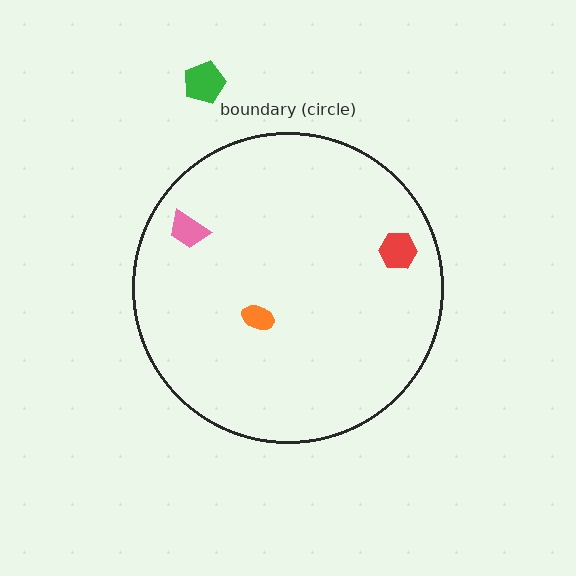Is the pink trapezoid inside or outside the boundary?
Inside.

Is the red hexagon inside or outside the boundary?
Inside.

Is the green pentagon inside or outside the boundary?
Outside.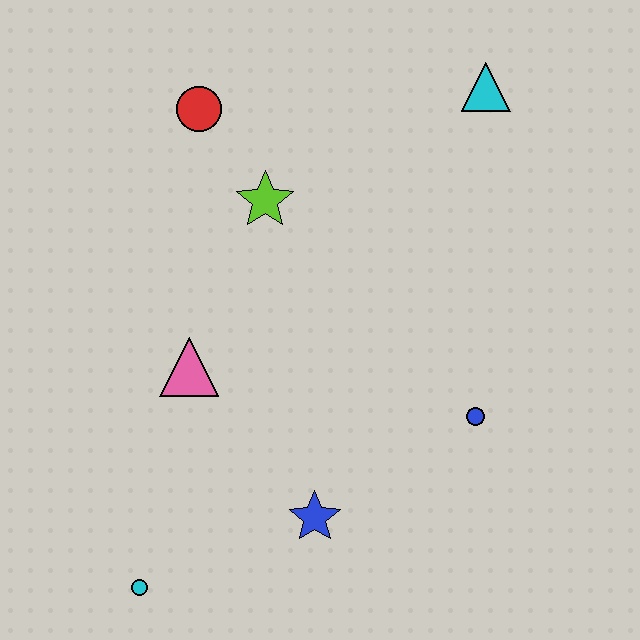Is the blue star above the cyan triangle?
No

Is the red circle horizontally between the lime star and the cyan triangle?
No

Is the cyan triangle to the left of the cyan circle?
No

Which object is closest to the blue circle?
The blue star is closest to the blue circle.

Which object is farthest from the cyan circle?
The cyan triangle is farthest from the cyan circle.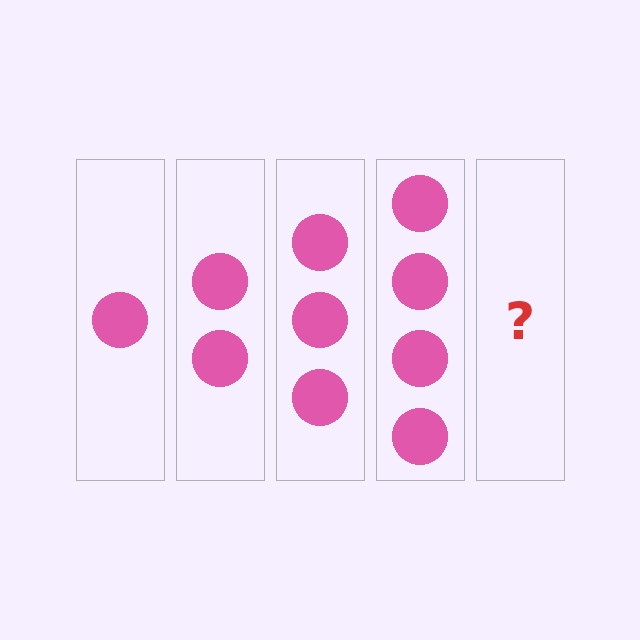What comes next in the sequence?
The next element should be 5 circles.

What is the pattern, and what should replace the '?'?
The pattern is that each step adds one more circle. The '?' should be 5 circles.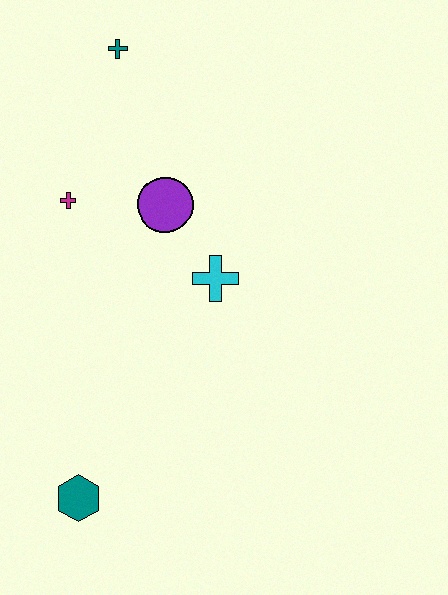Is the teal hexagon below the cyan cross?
Yes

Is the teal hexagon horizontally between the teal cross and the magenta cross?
Yes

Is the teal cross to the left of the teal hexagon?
No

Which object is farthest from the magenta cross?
The teal hexagon is farthest from the magenta cross.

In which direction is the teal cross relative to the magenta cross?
The teal cross is above the magenta cross.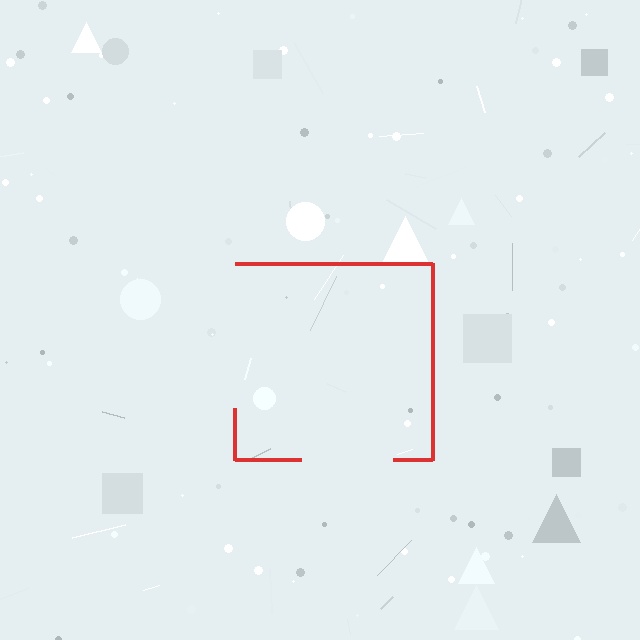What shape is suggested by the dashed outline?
The dashed outline suggests a square.